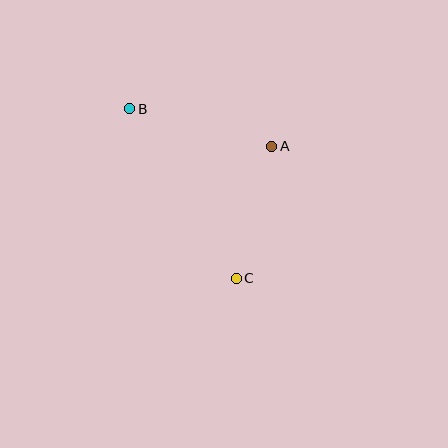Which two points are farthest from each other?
Points B and C are farthest from each other.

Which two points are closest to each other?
Points A and C are closest to each other.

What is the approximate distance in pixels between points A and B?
The distance between A and B is approximately 147 pixels.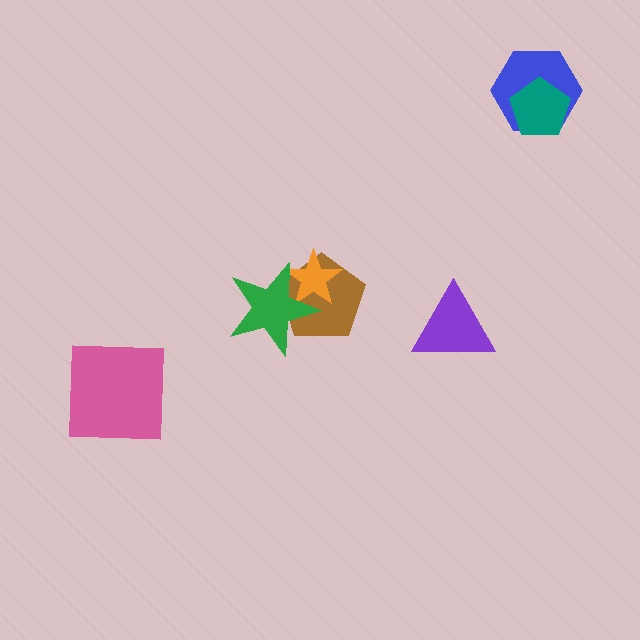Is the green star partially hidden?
No, no other shape covers it.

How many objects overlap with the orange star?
2 objects overlap with the orange star.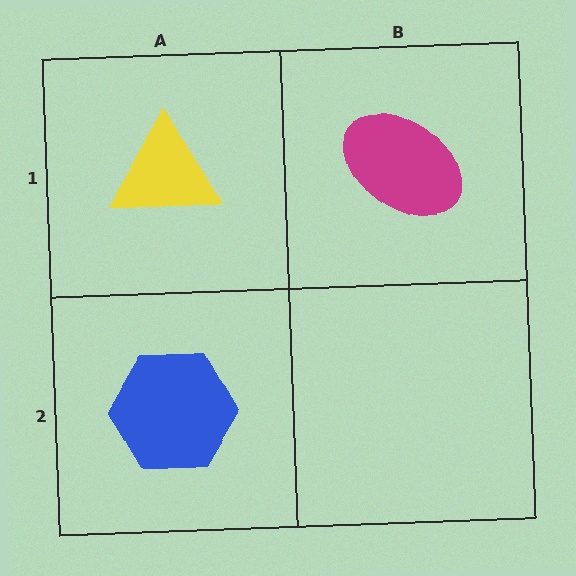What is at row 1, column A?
A yellow triangle.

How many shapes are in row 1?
2 shapes.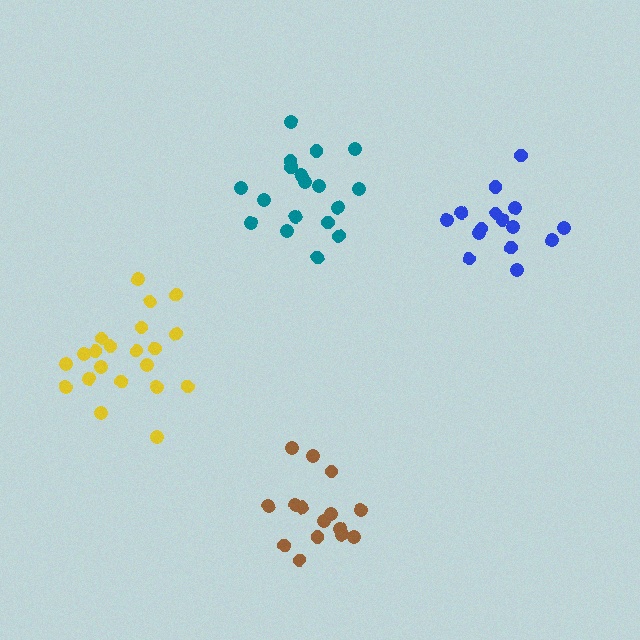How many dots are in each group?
Group 1: 21 dots, Group 2: 15 dots, Group 3: 18 dots, Group 4: 15 dots (69 total).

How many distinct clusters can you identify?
There are 4 distinct clusters.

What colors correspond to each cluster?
The clusters are colored: yellow, brown, teal, blue.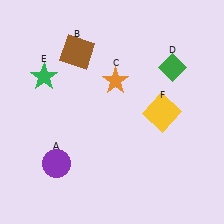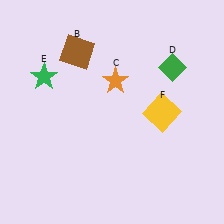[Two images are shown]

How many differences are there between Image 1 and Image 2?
There is 1 difference between the two images.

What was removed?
The purple circle (A) was removed in Image 2.